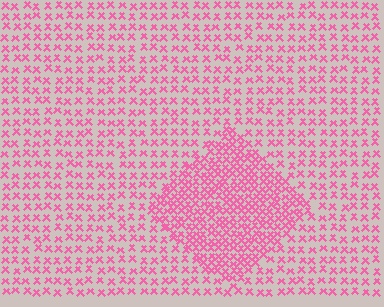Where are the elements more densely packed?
The elements are more densely packed inside the diamond boundary.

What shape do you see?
I see a diamond.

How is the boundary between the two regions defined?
The boundary is defined by a change in element density (approximately 2.0x ratio). All elements are the same color, size, and shape.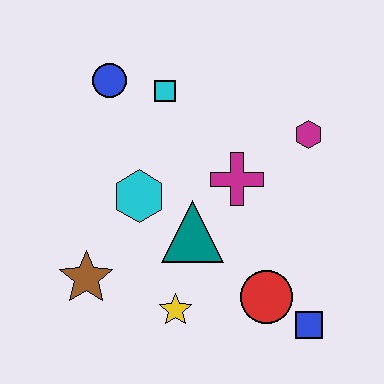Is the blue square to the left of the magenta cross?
No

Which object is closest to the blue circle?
The cyan square is closest to the blue circle.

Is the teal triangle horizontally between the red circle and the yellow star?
Yes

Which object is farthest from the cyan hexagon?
The blue square is farthest from the cyan hexagon.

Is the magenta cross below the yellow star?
No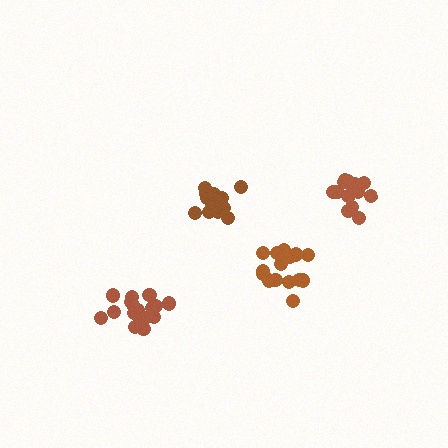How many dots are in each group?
Group 1: 17 dots, Group 2: 15 dots, Group 3: 13 dots, Group 4: 16 dots (61 total).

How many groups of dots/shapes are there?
There are 4 groups.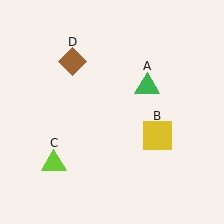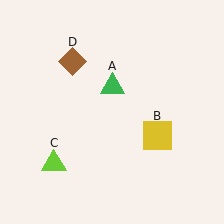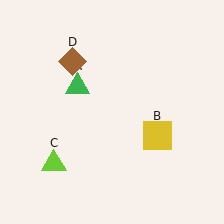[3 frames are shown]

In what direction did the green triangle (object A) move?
The green triangle (object A) moved left.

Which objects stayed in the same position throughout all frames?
Yellow square (object B) and lime triangle (object C) and brown diamond (object D) remained stationary.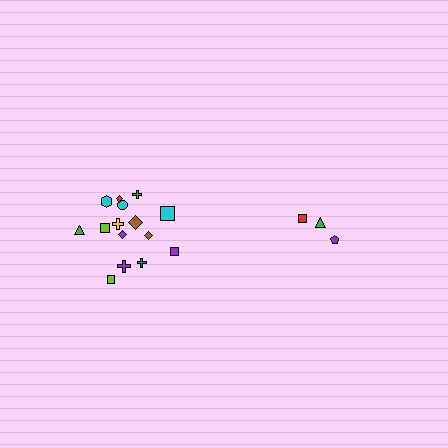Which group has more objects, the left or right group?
The left group.